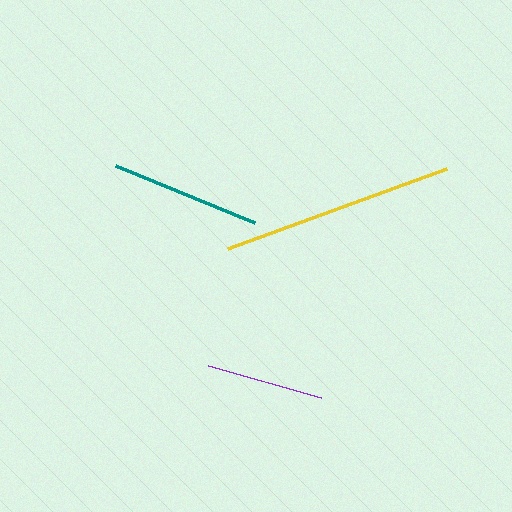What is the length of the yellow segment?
The yellow segment is approximately 234 pixels long.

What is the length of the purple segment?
The purple segment is approximately 118 pixels long.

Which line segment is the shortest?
The purple line is the shortest at approximately 118 pixels.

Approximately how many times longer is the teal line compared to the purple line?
The teal line is approximately 1.3 times the length of the purple line.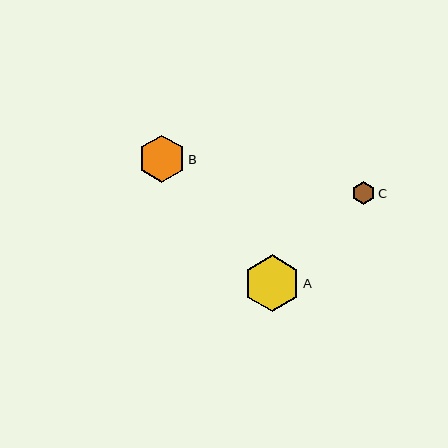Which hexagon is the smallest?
Hexagon C is the smallest with a size of approximately 23 pixels.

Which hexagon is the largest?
Hexagon A is the largest with a size of approximately 56 pixels.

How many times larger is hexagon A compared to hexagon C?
Hexagon A is approximately 2.4 times the size of hexagon C.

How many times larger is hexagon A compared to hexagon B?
Hexagon A is approximately 1.2 times the size of hexagon B.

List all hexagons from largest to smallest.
From largest to smallest: A, B, C.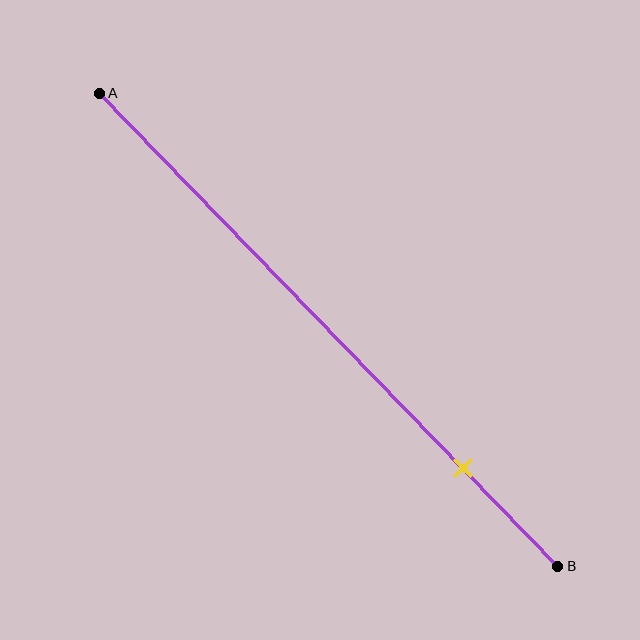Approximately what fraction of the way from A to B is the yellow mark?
The yellow mark is approximately 80% of the way from A to B.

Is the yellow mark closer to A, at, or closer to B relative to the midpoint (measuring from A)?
The yellow mark is closer to point B than the midpoint of segment AB.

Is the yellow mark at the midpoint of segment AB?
No, the mark is at about 80% from A, not at the 50% midpoint.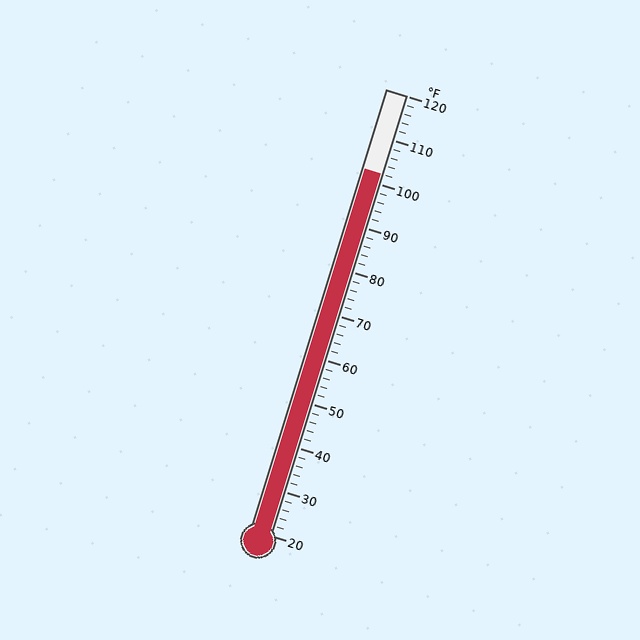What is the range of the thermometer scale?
The thermometer scale ranges from 20°F to 120°F.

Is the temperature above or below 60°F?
The temperature is above 60°F.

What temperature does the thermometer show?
The thermometer shows approximately 102°F.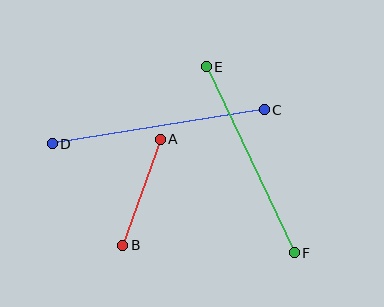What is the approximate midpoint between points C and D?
The midpoint is at approximately (158, 127) pixels.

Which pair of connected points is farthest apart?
Points C and D are farthest apart.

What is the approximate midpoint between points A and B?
The midpoint is at approximately (142, 192) pixels.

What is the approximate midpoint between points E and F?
The midpoint is at approximately (250, 160) pixels.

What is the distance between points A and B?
The distance is approximately 113 pixels.